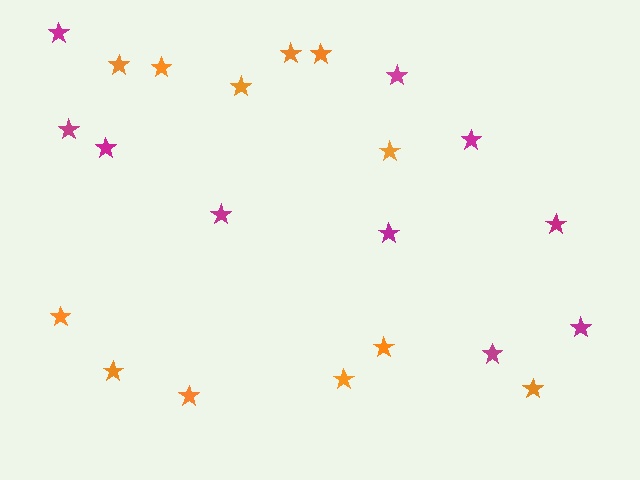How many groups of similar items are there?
There are 2 groups: one group of magenta stars (10) and one group of orange stars (12).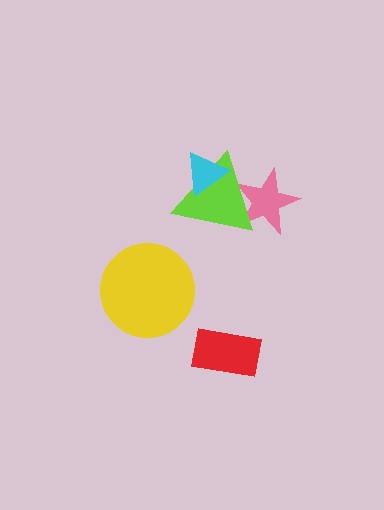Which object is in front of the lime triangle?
The cyan triangle is in front of the lime triangle.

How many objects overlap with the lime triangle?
2 objects overlap with the lime triangle.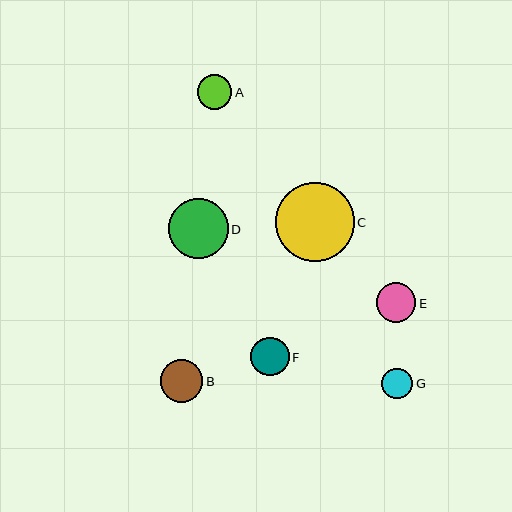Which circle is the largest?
Circle C is the largest with a size of approximately 79 pixels.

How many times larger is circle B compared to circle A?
Circle B is approximately 1.2 times the size of circle A.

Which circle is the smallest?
Circle G is the smallest with a size of approximately 31 pixels.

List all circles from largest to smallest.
From largest to smallest: C, D, B, E, F, A, G.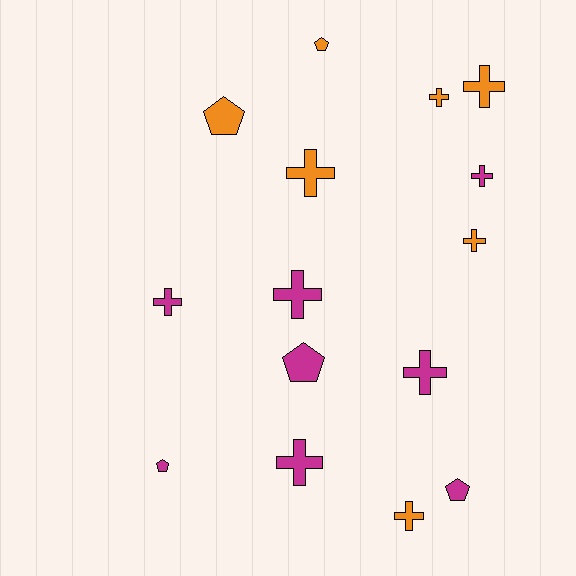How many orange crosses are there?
There are 5 orange crosses.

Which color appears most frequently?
Magenta, with 8 objects.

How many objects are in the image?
There are 15 objects.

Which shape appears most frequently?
Cross, with 10 objects.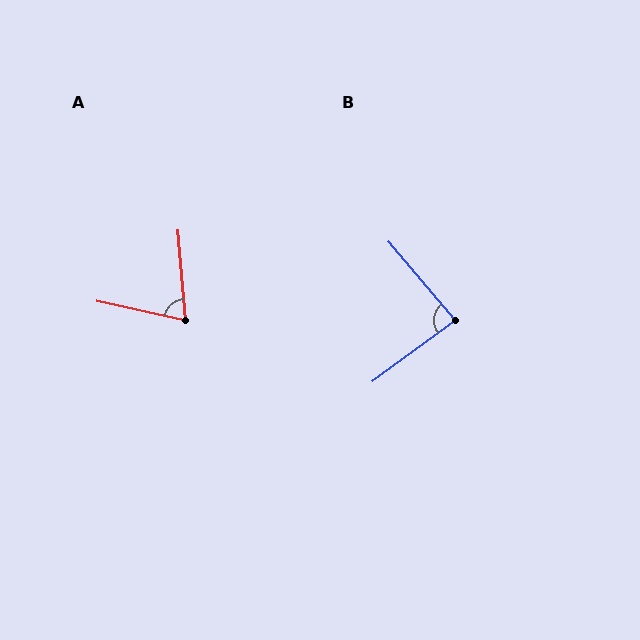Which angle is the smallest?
A, at approximately 73 degrees.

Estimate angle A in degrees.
Approximately 73 degrees.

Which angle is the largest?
B, at approximately 86 degrees.